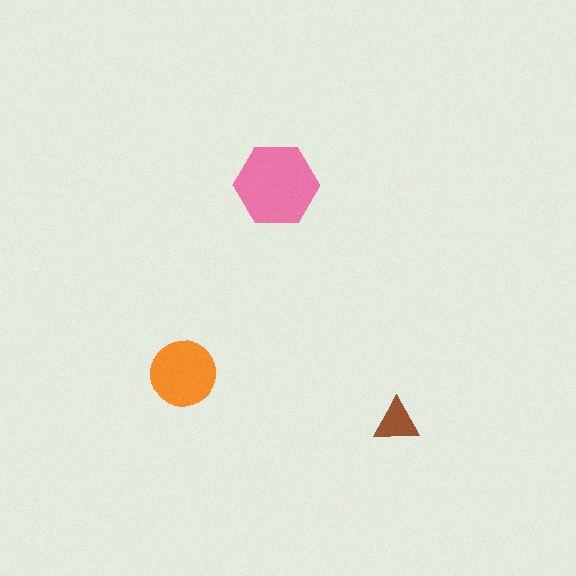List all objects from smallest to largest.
The brown triangle, the orange circle, the pink hexagon.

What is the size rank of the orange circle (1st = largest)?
2nd.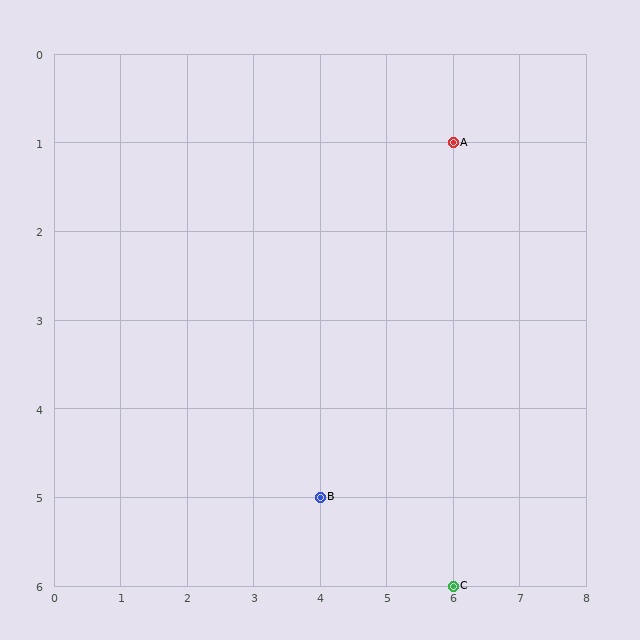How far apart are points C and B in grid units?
Points C and B are 2 columns and 1 row apart (about 2.2 grid units diagonally).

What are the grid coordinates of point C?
Point C is at grid coordinates (6, 6).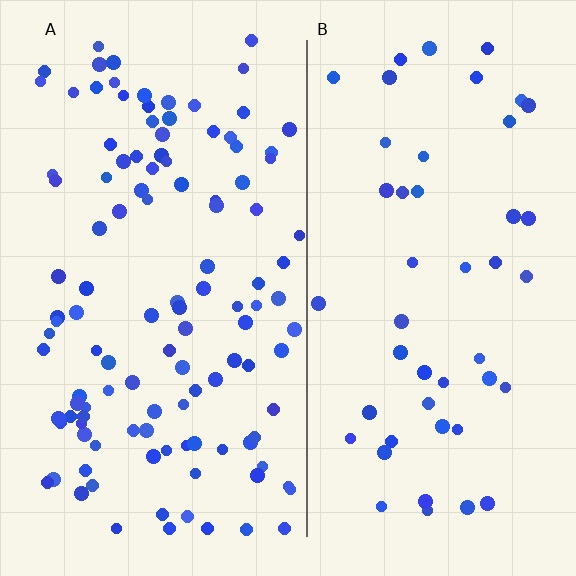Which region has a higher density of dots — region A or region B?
A (the left).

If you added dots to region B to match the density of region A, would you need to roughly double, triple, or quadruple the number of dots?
Approximately double.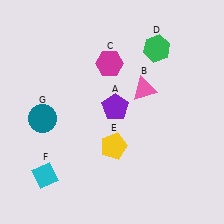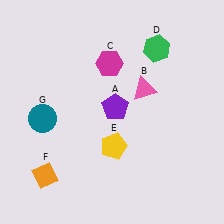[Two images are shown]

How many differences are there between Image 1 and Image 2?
There is 1 difference between the two images.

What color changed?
The diamond (F) changed from cyan in Image 1 to orange in Image 2.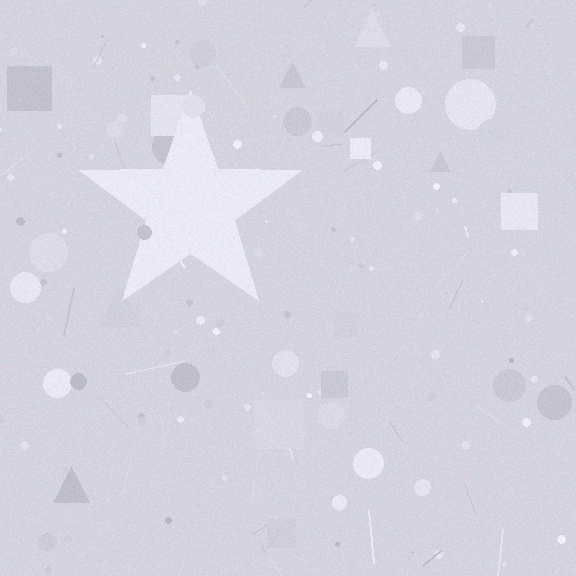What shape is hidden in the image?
A star is hidden in the image.